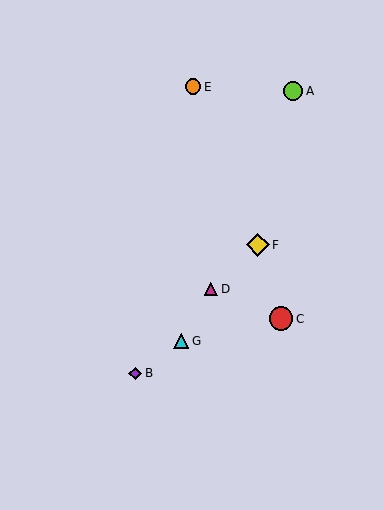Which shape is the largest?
The red circle (labeled C) is the largest.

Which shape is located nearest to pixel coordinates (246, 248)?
The yellow diamond (labeled F) at (258, 245) is nearest to that location.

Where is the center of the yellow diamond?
The center of the yellow diamond is at (258, 245).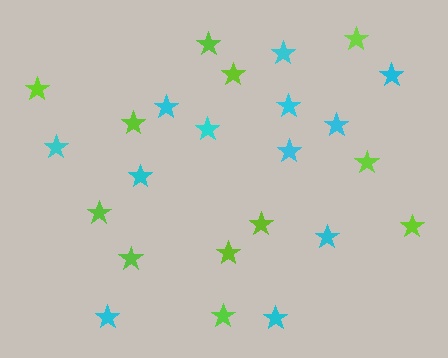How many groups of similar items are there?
There are 2 groups: one group of cyan stars (12) and one group of lime stars (12).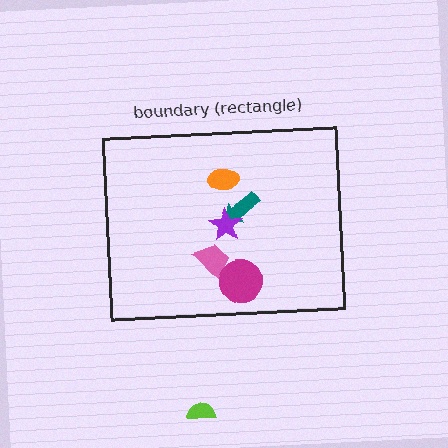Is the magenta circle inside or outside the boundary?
Inside.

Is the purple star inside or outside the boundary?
Inside.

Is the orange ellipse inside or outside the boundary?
Inside.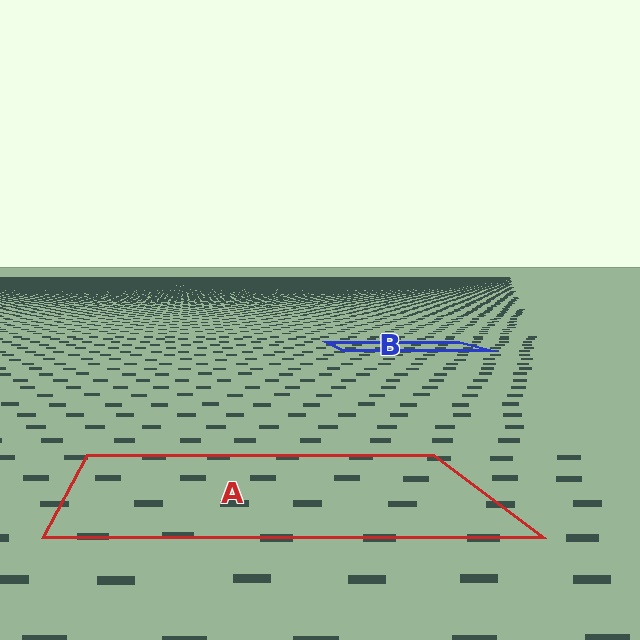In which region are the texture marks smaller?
The texture marks are smaller in region B, because it is farther away.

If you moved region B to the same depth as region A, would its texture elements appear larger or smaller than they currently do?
They would appear larger. At a closer depth, the same texture elements are projected at a bigger on-screen size.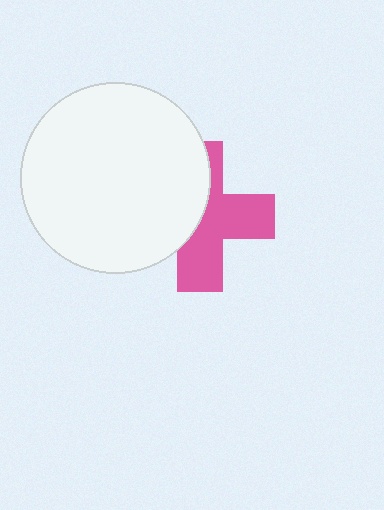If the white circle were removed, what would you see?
You would see the complete pink cross.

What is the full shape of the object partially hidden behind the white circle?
The partially hidden object is a pink cross.